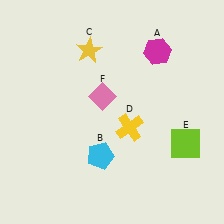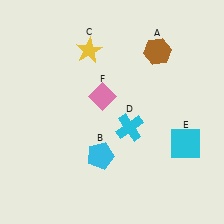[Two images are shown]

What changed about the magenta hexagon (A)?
In Image 1, A is magenta. In Image 2, it changed to brown.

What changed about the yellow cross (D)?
In Image 1, D is yellow. In Image 2, it changed to cyan.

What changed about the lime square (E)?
In Image 1, E is lime. In Image 2, it changed to cyan.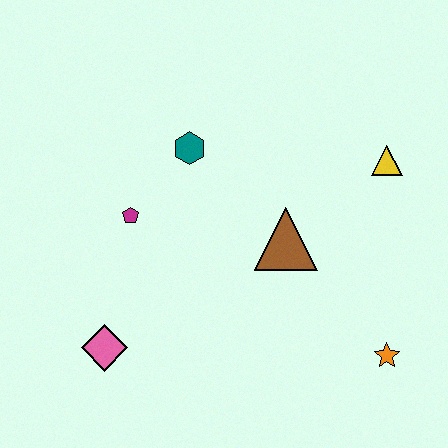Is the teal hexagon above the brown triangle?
Yes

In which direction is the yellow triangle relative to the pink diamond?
The yellow triangle is to the right of the pink diamond.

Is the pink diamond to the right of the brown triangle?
No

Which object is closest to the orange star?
The brown triangle is closest to the orange star.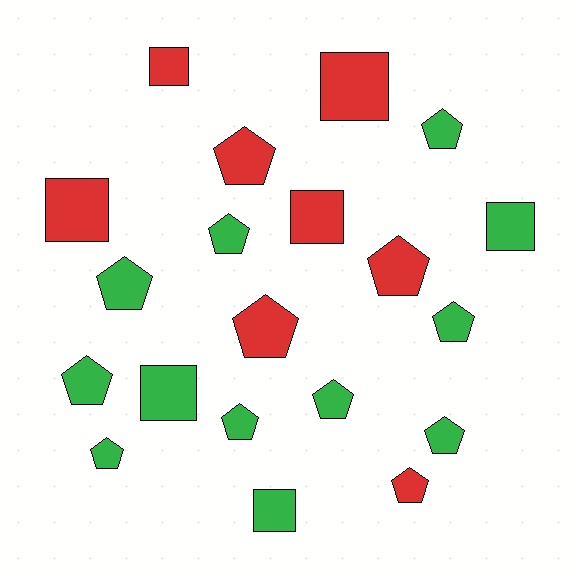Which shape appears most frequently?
Pentagon, with 13 objects.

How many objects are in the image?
There are 20 objects.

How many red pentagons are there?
There are 4 red pentagons.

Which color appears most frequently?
Green, with 12 objects.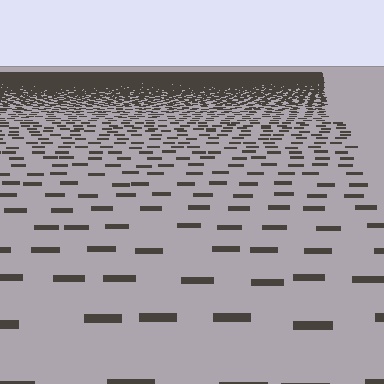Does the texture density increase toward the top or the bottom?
Density increases toward the top.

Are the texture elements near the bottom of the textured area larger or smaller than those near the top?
Larger. Near the bottom, elements are closer to the viewer and appear at a bigger on-screen size.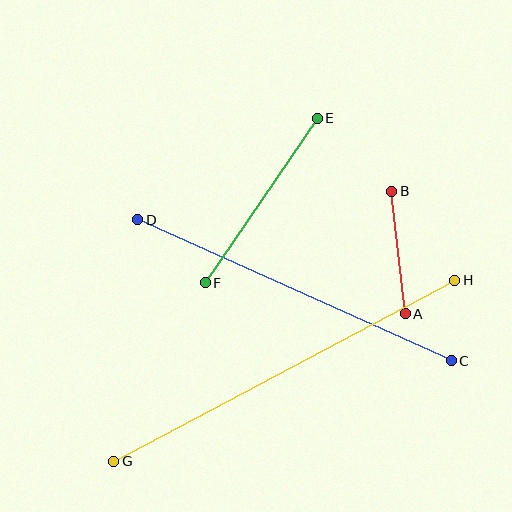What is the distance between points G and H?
The distance is approximately 386 pixels.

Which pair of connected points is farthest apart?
Points G and H are farthest apart.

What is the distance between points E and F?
The distance is approximately 199 pixels.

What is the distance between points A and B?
The distance is approximately 124 pixels.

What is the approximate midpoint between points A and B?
The midpoint is at approximately (399, 253) pixels.